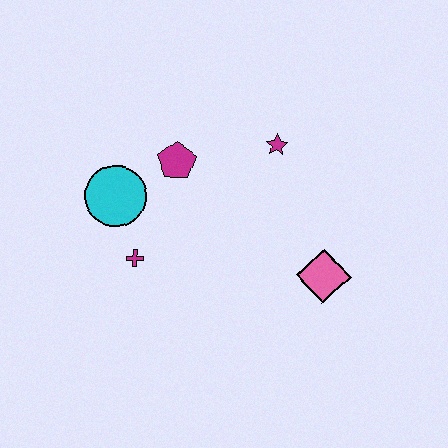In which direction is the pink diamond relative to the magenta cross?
The pink diamond is to the right of the magenta cross.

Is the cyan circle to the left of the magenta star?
Yes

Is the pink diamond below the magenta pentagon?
Yes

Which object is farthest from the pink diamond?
The cyan circle is farthest from the pink diamond.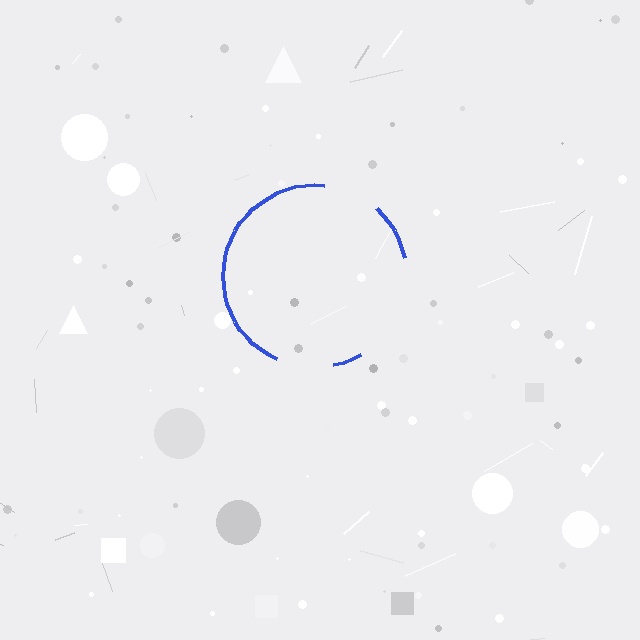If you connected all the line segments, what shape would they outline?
They would outline a circle.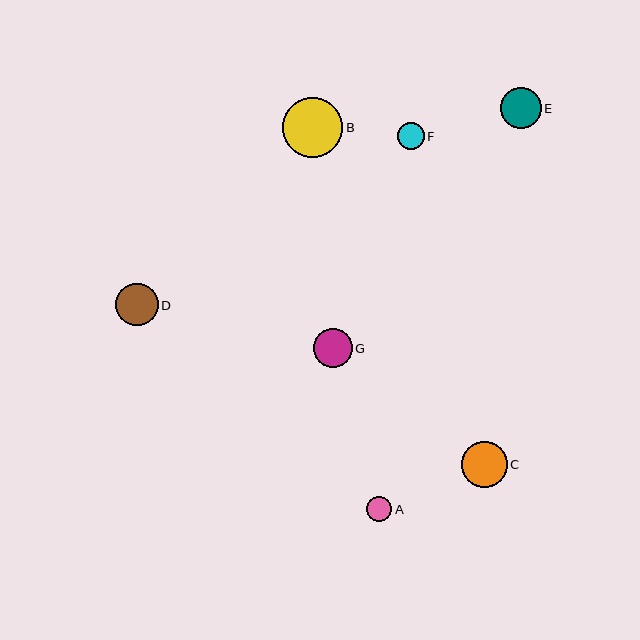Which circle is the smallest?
Circle A is the smallest with a size of approximately 25 pixels.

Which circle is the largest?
Circle B is the largest with a size of approximately 61 pixels.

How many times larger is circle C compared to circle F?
Circle C is approximately 1.7 times the size of circle F.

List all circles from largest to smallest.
From largest to smallest: B, C, D, E, G, F, A.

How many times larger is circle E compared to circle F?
Circle E is approximately 1.5 times the size of circle F.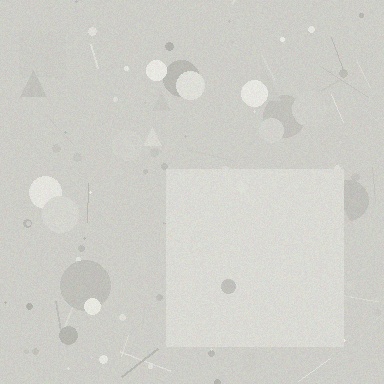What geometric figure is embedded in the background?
A square is embedded in the background.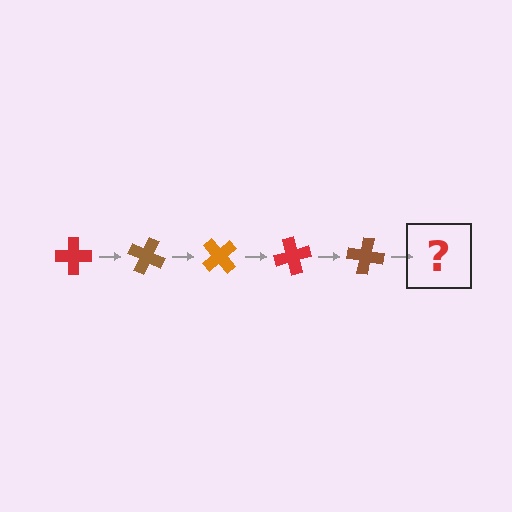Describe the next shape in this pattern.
It should be an orange cross, rotated 125 degrees from the start.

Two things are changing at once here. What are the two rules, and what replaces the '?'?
The two rules are that it rotates 25 degrees each step and the color cycles through red, brown, and orange. The '?' should be an orange cross, rotated 125 degrees from the start.